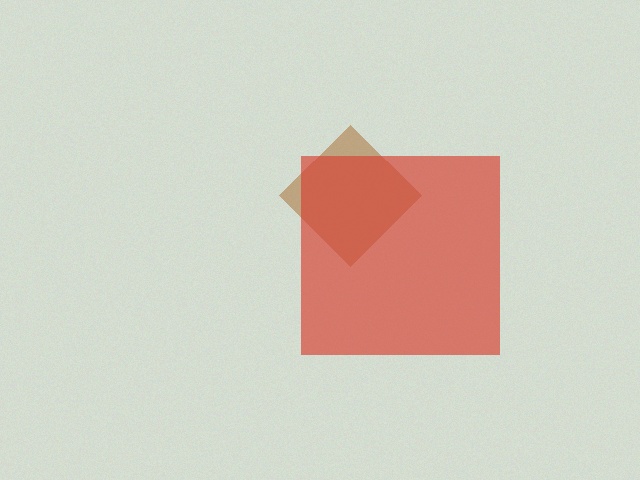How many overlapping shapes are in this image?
There are 2 overlapping shapes in the image.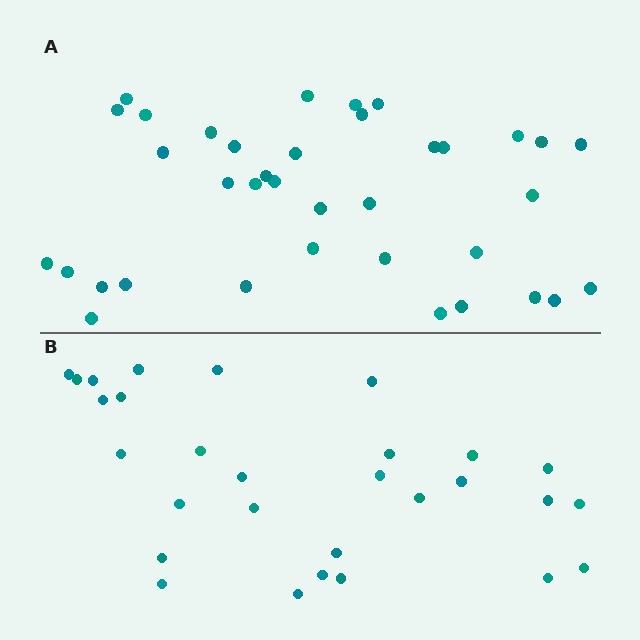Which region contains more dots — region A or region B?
Region A (the top region) has more dots.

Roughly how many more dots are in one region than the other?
Region A has roughly 8 or so more dots than region B.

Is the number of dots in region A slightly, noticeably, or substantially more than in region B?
Region A has noticeably more, but not dramatically so. The ratio is roughly 1.3 to 1.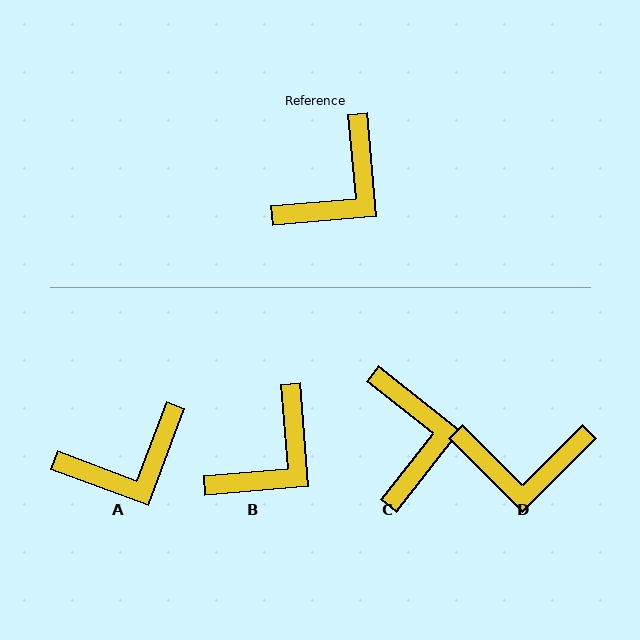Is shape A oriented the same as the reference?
No, it is off by about 25 degrees.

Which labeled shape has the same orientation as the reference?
B.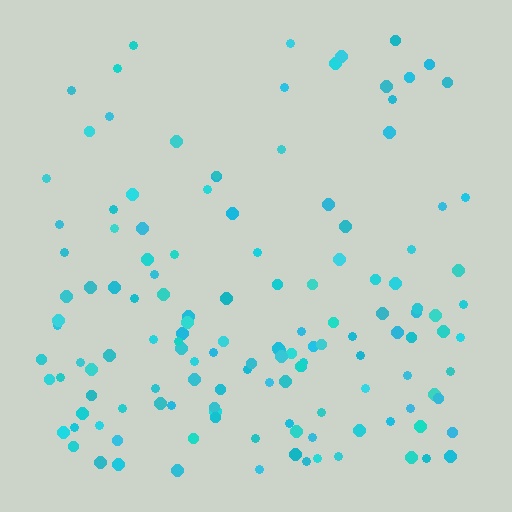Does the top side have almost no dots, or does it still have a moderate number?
Still a moderate number, just noticeably fewer than the bottom.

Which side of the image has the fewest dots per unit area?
The top.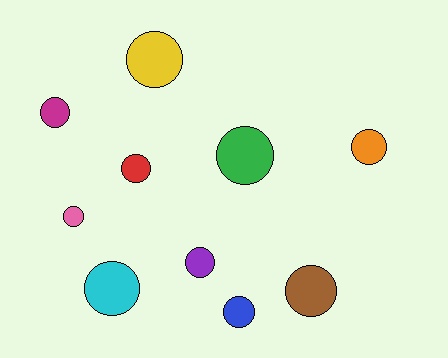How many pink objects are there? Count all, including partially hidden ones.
There is 1 pink object.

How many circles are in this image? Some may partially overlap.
There are 10 circles.